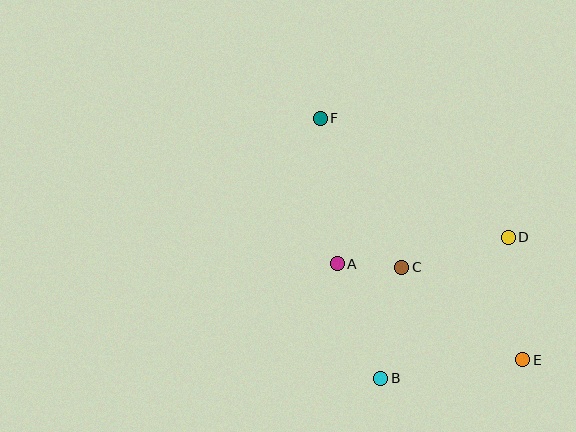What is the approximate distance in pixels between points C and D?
The distance between C and D is approximately 110 pixels.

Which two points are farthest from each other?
Points E and F are farthest from each other.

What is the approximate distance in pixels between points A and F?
The distance between A and F is approximately 147 pixels.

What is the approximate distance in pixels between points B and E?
The distance between B and E is approximately 143 pixels.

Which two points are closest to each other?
Points A and C are closest to each other.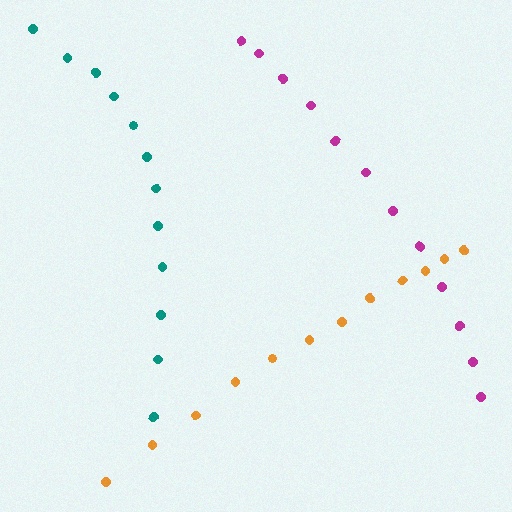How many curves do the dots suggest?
There are 3 distinct paths.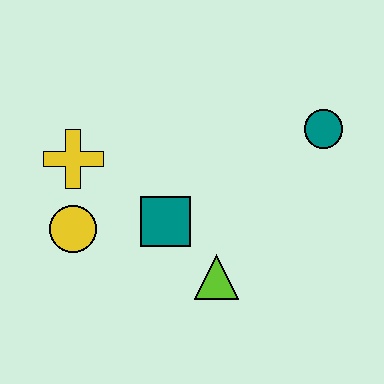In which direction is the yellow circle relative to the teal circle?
The yellow circle is to the left of the teal circle.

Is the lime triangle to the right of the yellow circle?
Yes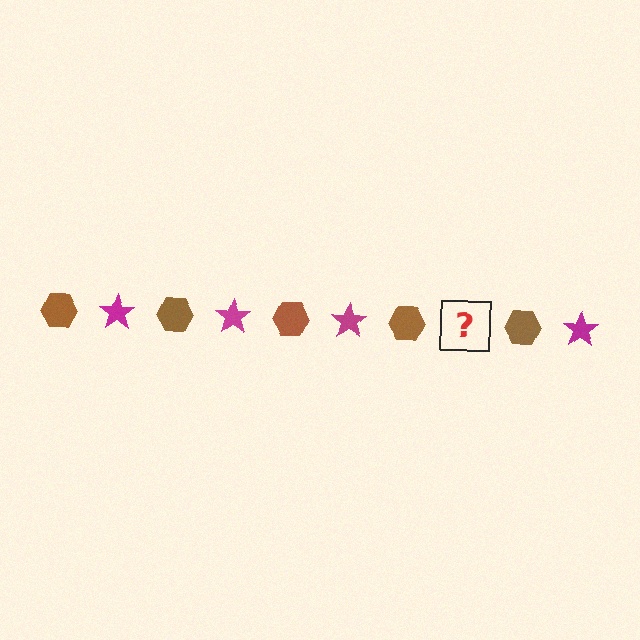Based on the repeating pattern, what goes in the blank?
The blank should be a magenta star.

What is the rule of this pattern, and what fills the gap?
The rule is that the pattern alternates between brown hexagon and magenta star. The gap should be filled with a magenta star.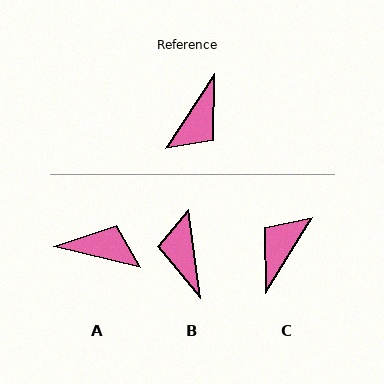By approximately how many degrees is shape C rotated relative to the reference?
Approximately 178 degrees clockwise.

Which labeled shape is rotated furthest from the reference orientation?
C, about 178 degrees away.